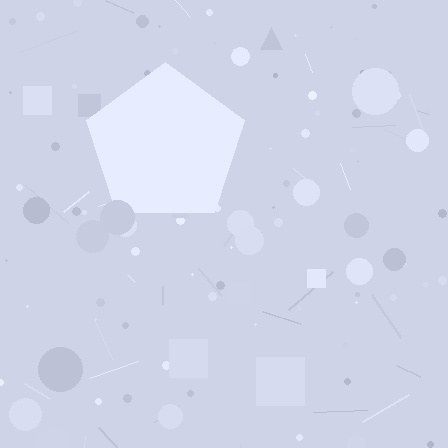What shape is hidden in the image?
A pentagon is hidden in the image.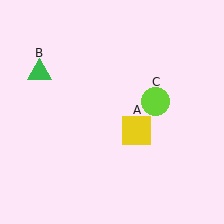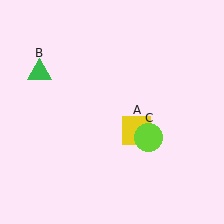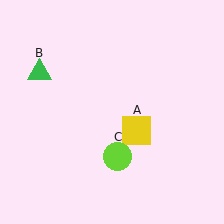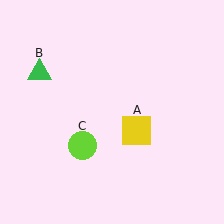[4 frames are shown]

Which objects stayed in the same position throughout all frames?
Yellow square (object A) and green triangle (object B) remained stationary.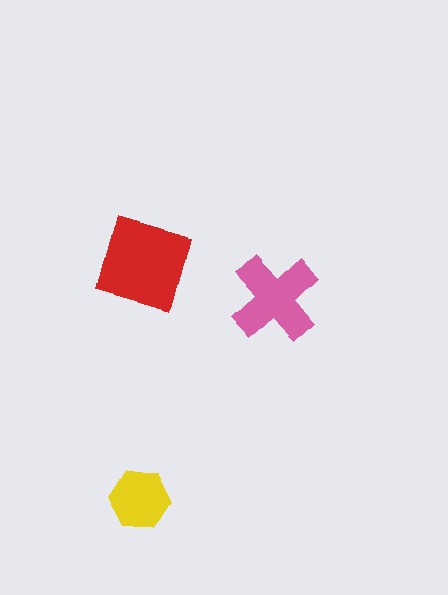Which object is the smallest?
The yellow hexagon.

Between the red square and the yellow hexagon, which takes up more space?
The red square.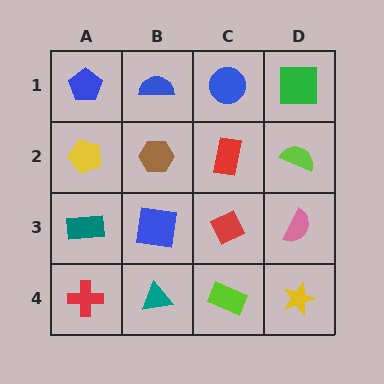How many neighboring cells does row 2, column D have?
3.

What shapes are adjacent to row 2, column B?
A blue semicircle (row 1, column B), a blue square (row 3, column B), a yellow pentagon (row 2, column A), a red rectangle (row 2, column C).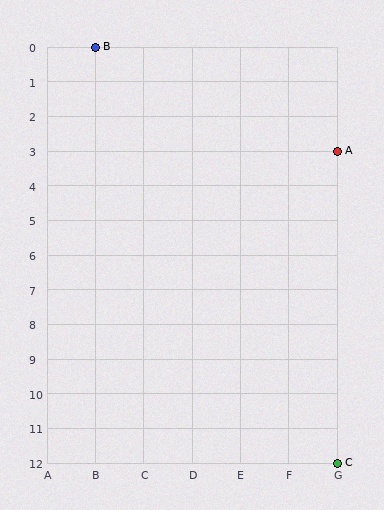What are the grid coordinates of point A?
Point A is at grid coordinates (G, 3).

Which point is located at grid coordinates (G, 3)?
Point A is at (G, 3).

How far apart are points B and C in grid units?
Points B and C are 5 columns and 12 rows apart (about 13.0 grid units diagonally).